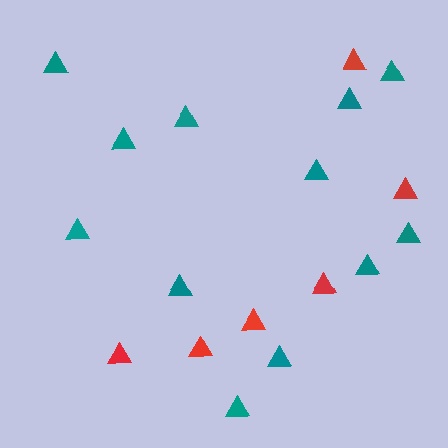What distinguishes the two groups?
There are 2 groups: one group of teal triangles (12) and one group of red triangles (6).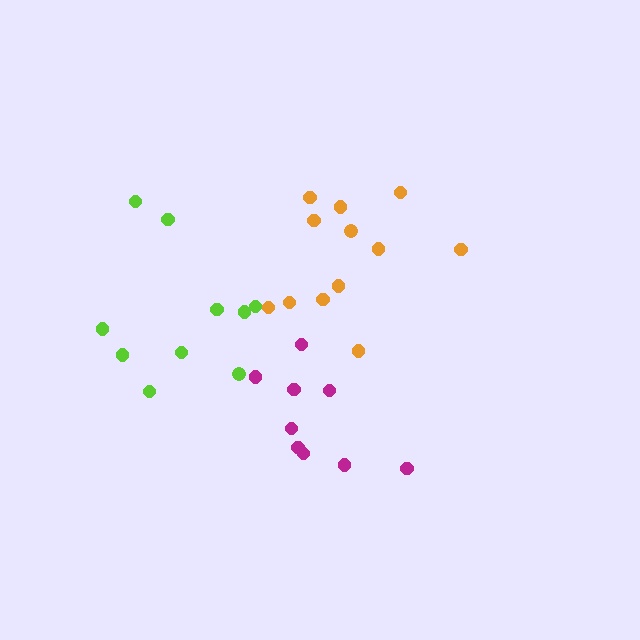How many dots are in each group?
Group 1: 12 dots, Group 2: 10 dots, Group 3: 9 dots (31 total).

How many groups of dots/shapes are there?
There are 3 groups.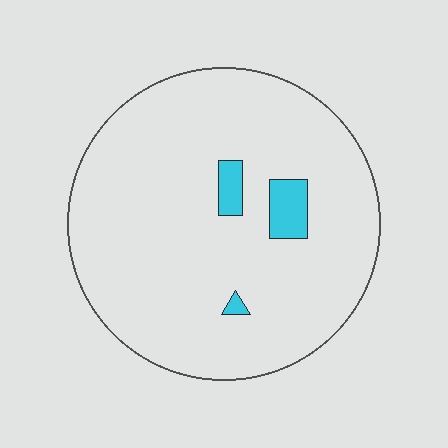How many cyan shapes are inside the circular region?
3.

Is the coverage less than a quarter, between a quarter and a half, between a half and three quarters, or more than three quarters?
Less than a quarter.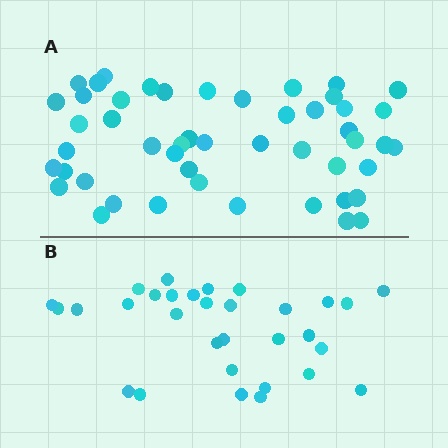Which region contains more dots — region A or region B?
Region A (the top region) has more dots.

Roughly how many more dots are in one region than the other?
Region A has approximately 20 more dots than region B.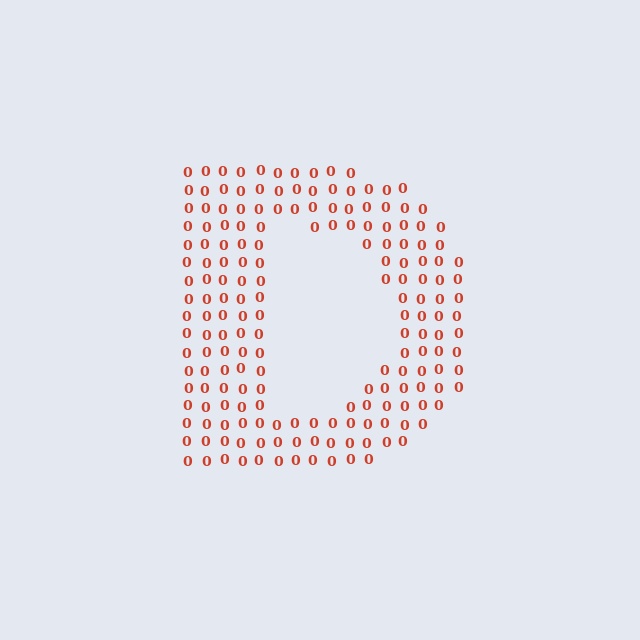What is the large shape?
The large shape is the letter D.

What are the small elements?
The small elements are digit 0's.